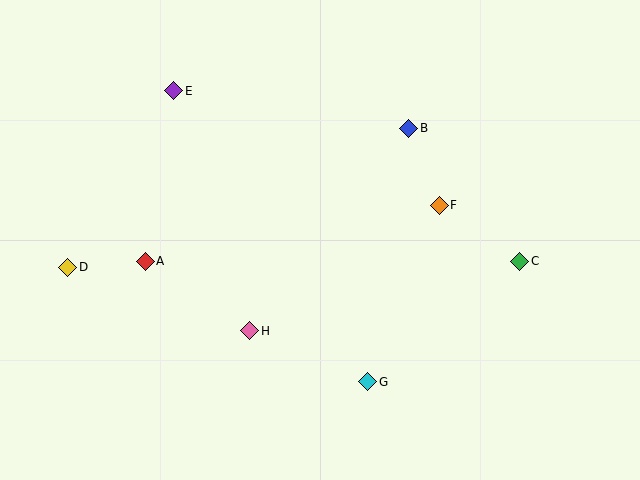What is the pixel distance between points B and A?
The distance between B and A is 295 pixels.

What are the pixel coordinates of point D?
Point D is at (68, 267).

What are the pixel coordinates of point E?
Point E is at (174, 91).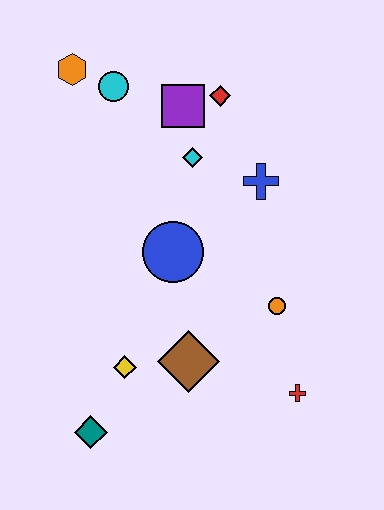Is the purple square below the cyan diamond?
No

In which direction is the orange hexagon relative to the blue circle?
The orange hexagon is above the blue circle.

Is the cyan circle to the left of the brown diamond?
Yes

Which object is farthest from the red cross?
The orange hexagon is farthest from the red cross.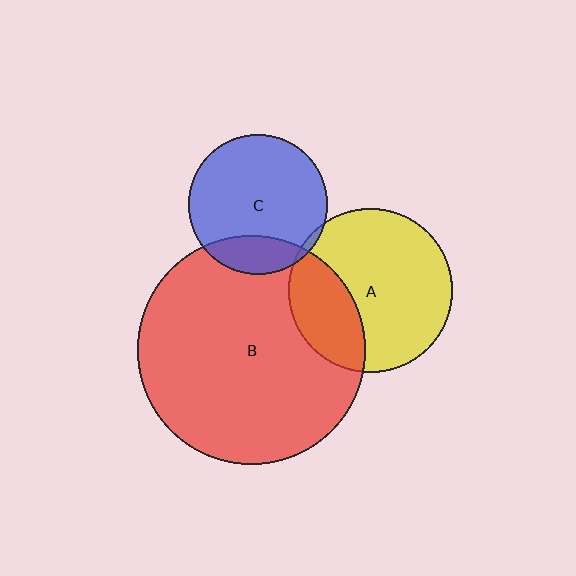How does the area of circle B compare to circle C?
Approximately 2.7 times.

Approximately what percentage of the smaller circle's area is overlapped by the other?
Approximately 30%.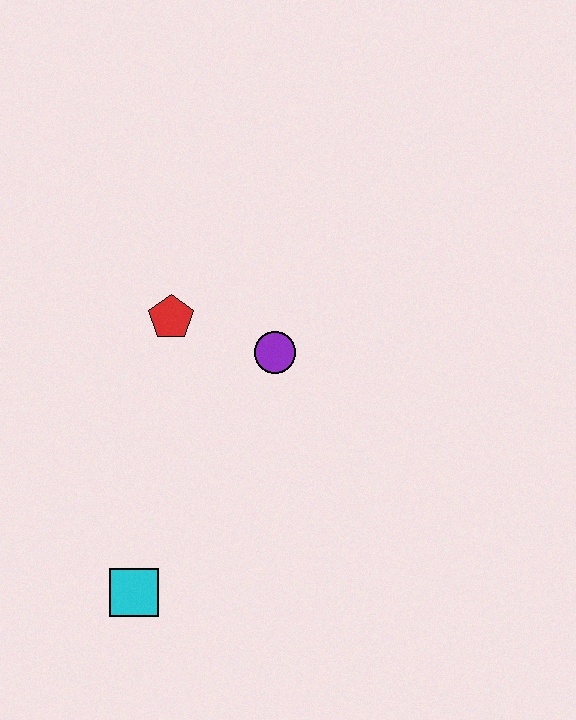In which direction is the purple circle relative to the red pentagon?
The purple circle is to the right of the red pentagon.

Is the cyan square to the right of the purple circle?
No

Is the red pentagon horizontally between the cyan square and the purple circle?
Yes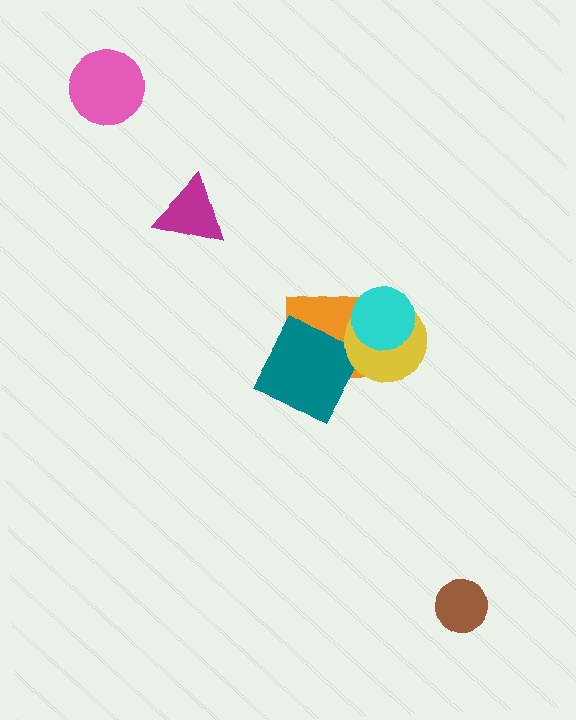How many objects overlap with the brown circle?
0 objects overlap with the brown circle.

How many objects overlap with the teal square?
1 object overlaps with the teal square.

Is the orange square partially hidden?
Yes, it is partially covered by another shape.